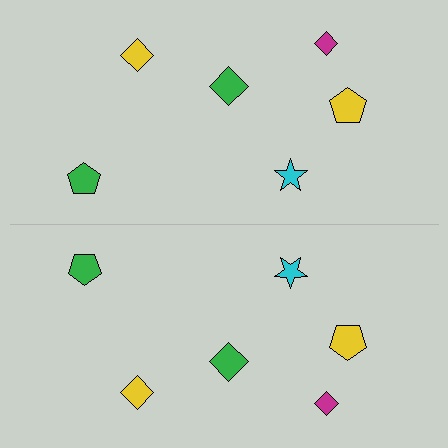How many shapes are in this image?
There are 12 shapes in this image.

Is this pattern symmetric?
Yes, this pattern has bilateral (reflection) symmetry.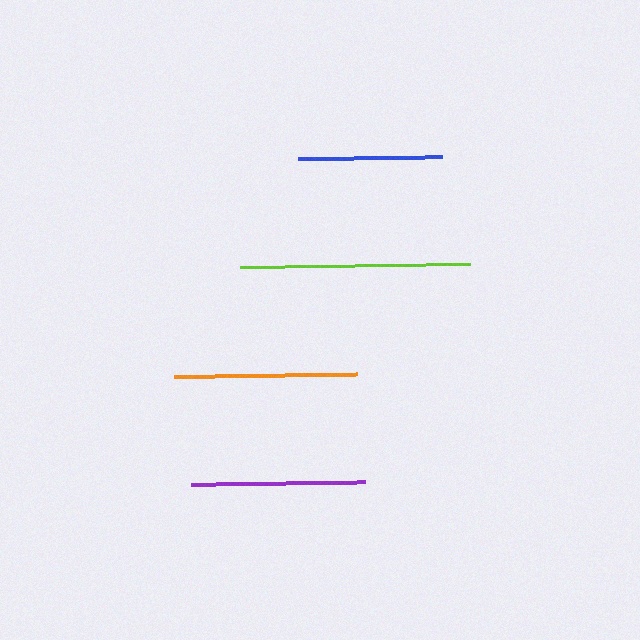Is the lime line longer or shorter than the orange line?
The lime line is longer than the orange line.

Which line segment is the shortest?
The blue line is the shortest at approximately 144 pixels.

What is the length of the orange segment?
The orange segment is approximately 183 pixels long.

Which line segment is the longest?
The lime line is the longest at approximately 229 pixels.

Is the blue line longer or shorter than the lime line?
The lime line is longer than the blue line.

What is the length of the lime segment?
The lime segment is approximately 229 pixels long.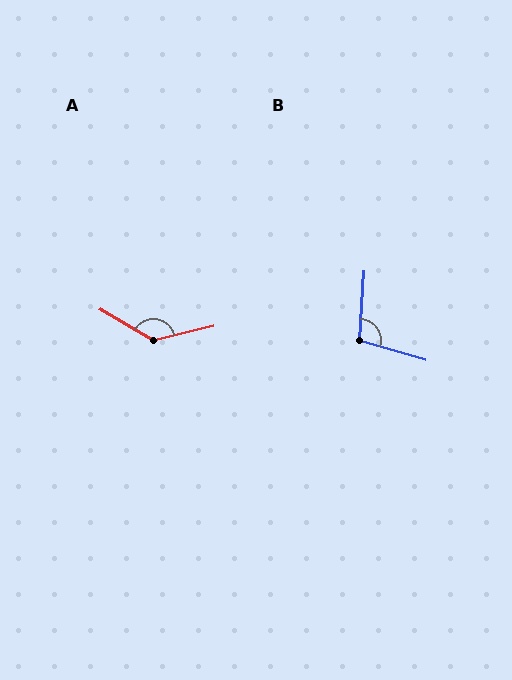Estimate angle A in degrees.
Approximately 136 degrees.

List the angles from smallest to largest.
B (103°), A (136°).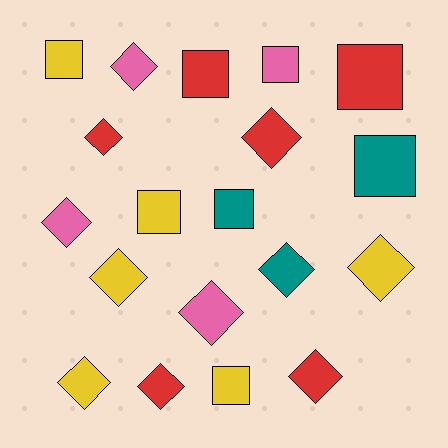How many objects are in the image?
There are 19 objects.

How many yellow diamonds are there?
There are 3 yellow diamonds.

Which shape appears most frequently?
Diamond, with 11 objects.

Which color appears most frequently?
Red, with 6 objects.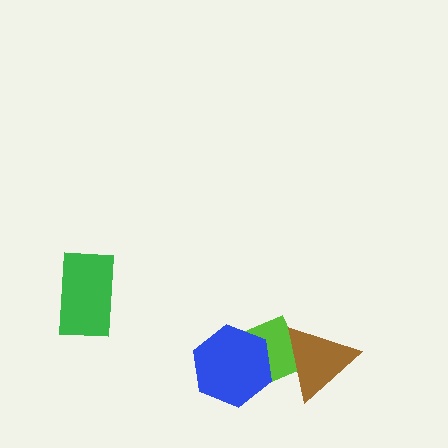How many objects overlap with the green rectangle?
0 objects overlap with the green rectangle.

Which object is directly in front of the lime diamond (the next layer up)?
The brown triangle is directly in front of the lime diamond.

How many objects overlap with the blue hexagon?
1 object overlaps with the blue hexagon.